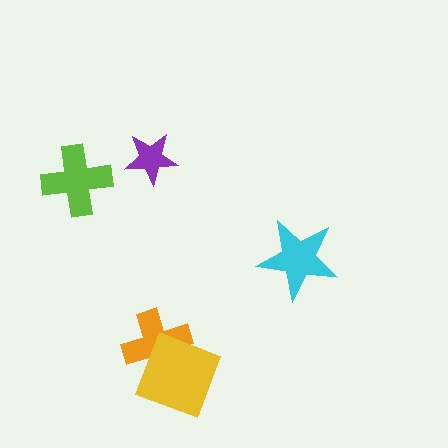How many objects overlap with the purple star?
0 objects overlap with the purple star.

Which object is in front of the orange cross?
The yellow square is in front of the orange cross.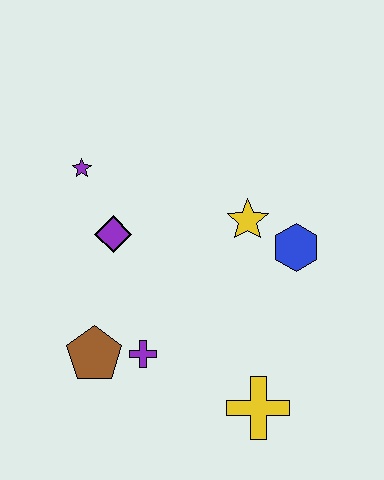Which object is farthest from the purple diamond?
The yellow cross is farthest from the purple diamond.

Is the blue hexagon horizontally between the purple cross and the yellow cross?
No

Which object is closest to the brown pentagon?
The purple cross is closest to the brown pentagon.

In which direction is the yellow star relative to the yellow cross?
The yellow star is above the yellow cross.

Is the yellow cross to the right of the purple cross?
Yes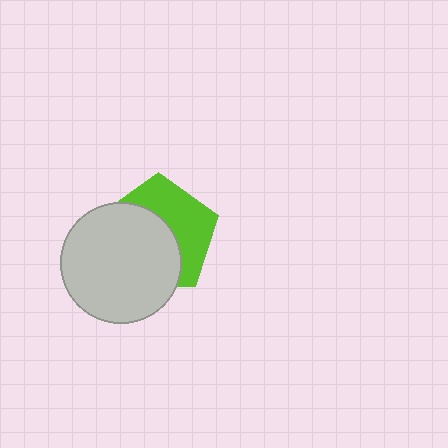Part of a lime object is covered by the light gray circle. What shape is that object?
It is a pentagon.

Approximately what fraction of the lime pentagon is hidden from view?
Roughly 56% of the lime pentagon is hidden behind the light gray circle.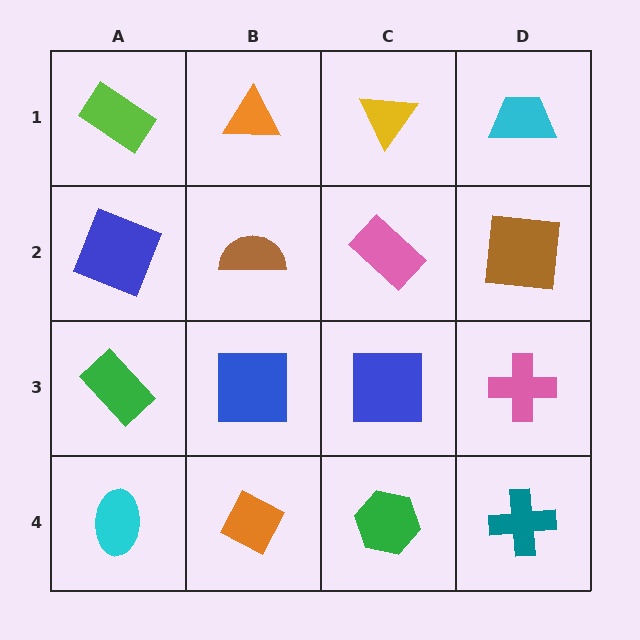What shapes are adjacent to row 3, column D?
A brown square (row 2, column D), a teal cross (row 4, column D), a blue square (row 3, column C).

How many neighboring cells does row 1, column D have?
2.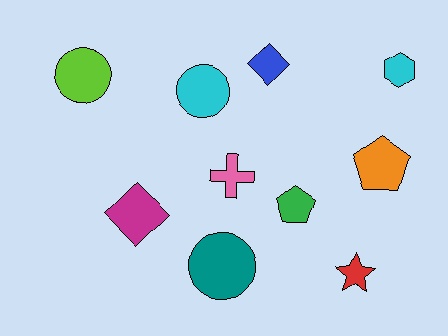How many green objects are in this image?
There is 1 green object.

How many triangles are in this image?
There are no triangles.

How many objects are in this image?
There are 10 objects.